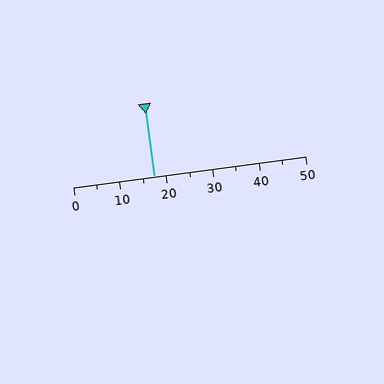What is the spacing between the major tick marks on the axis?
The major ticks are spaced 10 apart.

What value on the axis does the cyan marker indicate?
The marker indicates approximately 17.5.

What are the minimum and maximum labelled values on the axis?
The axis runs from 0 to 50.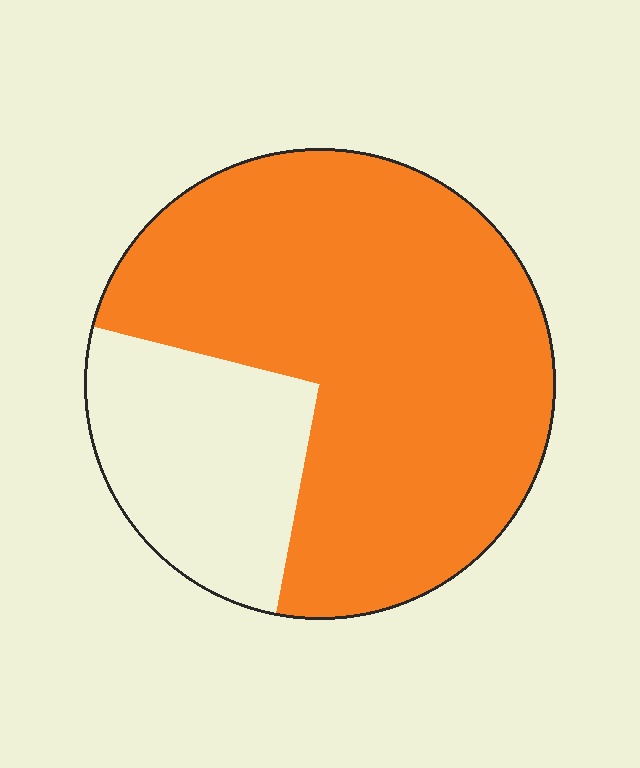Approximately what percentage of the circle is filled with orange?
Approximately 75%.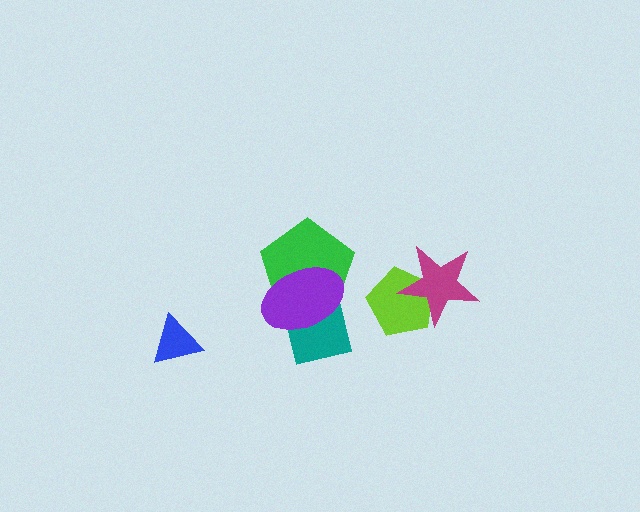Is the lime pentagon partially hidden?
Yes, it is partially covered by another shape.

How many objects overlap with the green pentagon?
2 objects overlap with the green pentagon.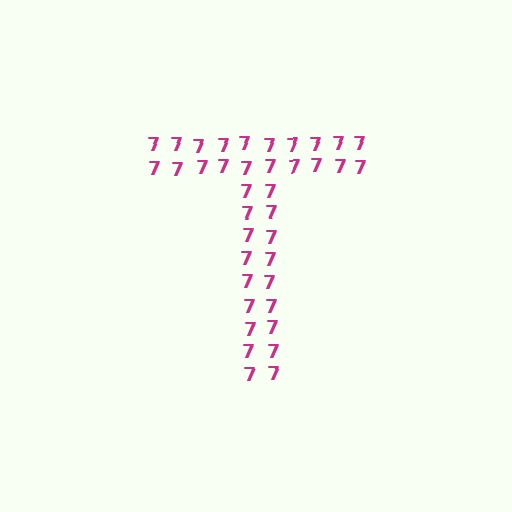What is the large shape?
The large shape is the letter T.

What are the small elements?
The small elements are digit 7's.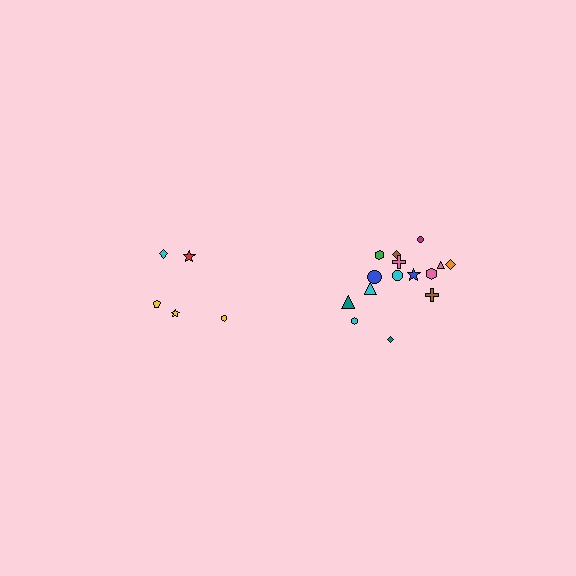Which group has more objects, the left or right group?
The right group.